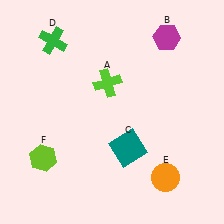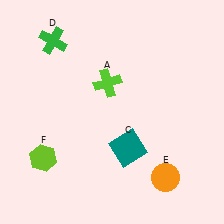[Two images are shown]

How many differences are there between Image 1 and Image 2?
There is 1 difference between the two images.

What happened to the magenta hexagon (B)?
The magenta hexagon (B) was removed in Image 2. It was in the top-right area of Image 1.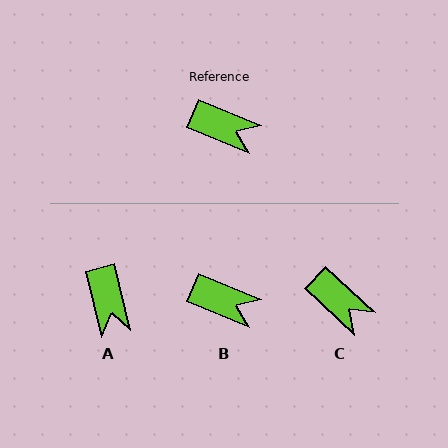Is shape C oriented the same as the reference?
No, it is off by about 21 degrees.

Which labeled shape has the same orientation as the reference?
B.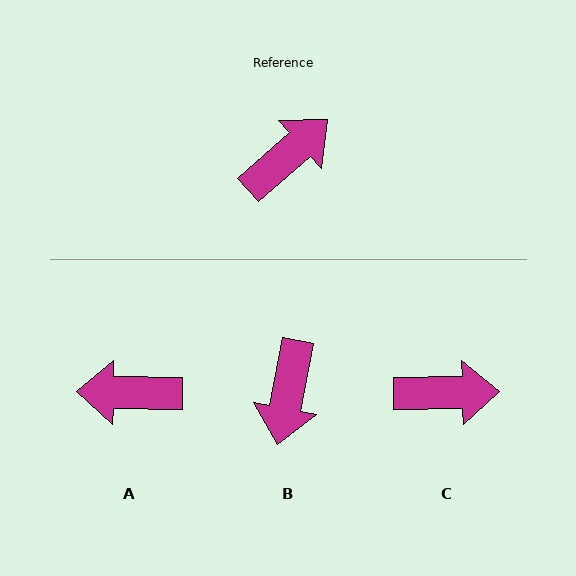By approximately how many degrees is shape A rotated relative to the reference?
Approximately 137 degrees counter-clockwise.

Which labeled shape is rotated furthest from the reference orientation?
B, about 143 degrees away.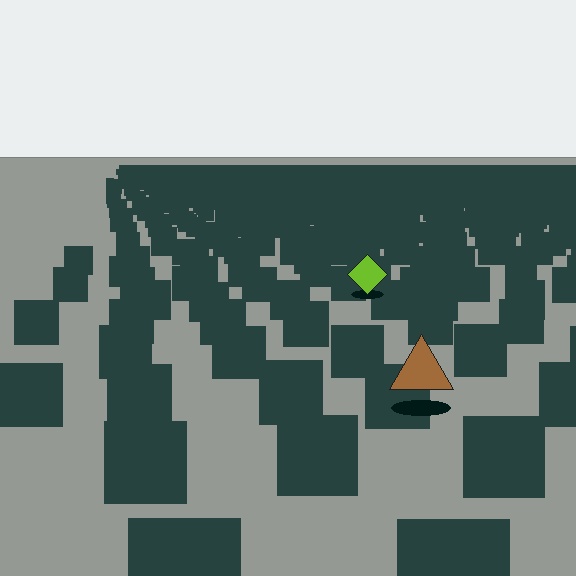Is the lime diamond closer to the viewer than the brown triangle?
No. The brown triangle is closer — you can tell from the texture gradient: the ground texture is coarser near it.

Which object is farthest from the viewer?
The lime diamond is farthest from the viewer. It appears smaller and the ground texture around it is denser.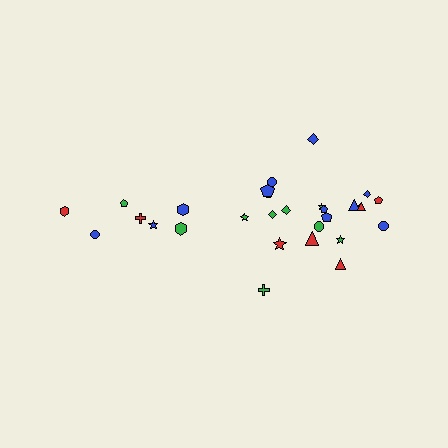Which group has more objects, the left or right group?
The right group.